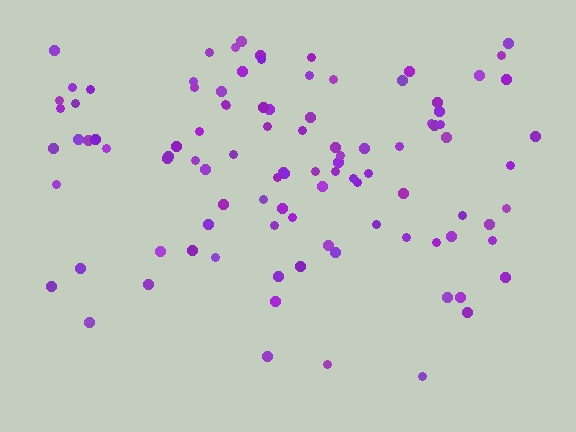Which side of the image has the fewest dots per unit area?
The bottom.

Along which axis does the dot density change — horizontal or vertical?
Vertical.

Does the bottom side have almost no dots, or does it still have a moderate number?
Still a moderate number, just noticeably fewer than the top.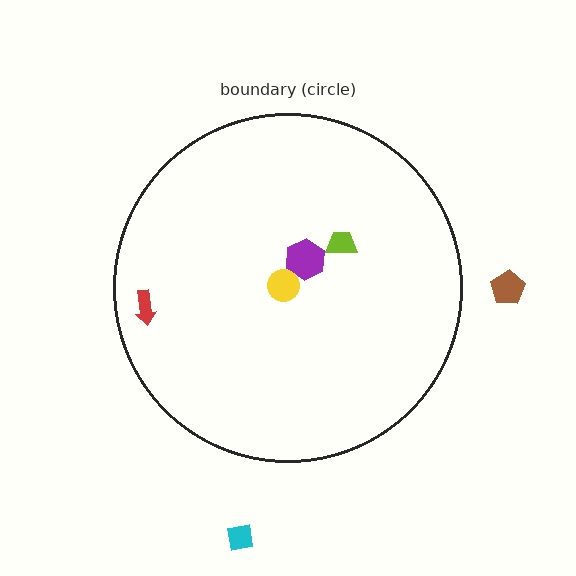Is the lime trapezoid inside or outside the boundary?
Inside.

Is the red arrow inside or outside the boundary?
Inside.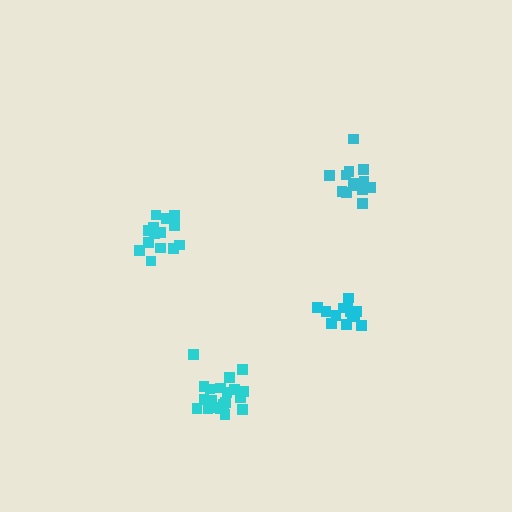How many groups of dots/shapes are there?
There are 4 groups.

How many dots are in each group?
Group 1: 14 dots, Group 2: 14 dots, Group 3: 14 dots, Group 4: 20 dots (62 total).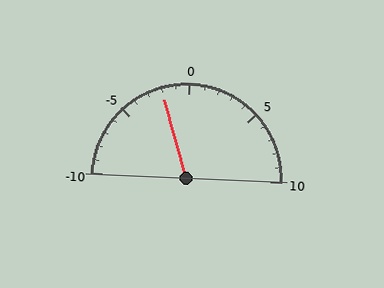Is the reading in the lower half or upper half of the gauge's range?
The reading is in the lower half of the range (-10 to 10).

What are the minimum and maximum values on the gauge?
The gauge ranges from -10 to 10.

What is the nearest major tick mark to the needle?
The nearest major tick mark is 0.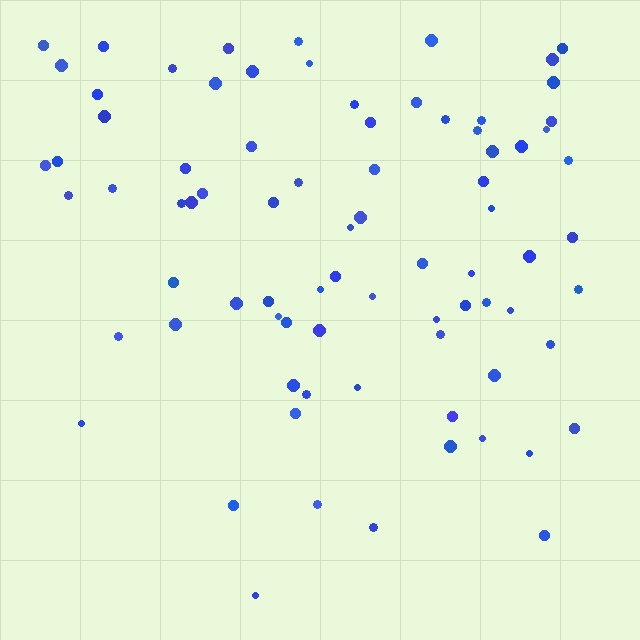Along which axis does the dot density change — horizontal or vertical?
Vertical.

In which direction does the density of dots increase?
From bottom to top, with the top side densest.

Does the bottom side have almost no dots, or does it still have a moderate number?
Still a moderate number, just noticeably fewer than the top.